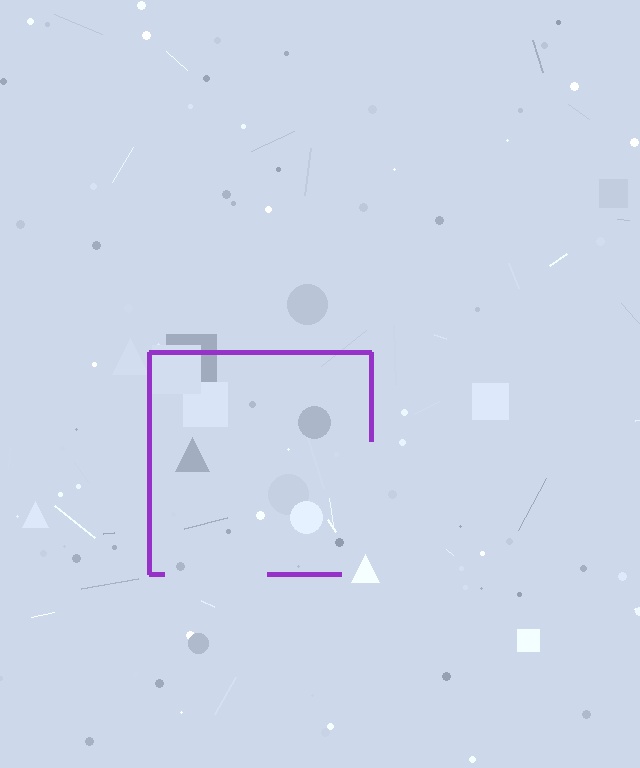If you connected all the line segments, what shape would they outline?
They would outline a square.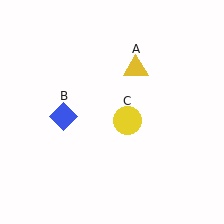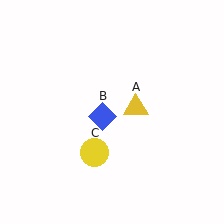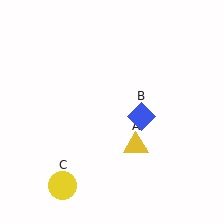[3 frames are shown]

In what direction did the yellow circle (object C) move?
The yellow circle (object C) moved down and to the left.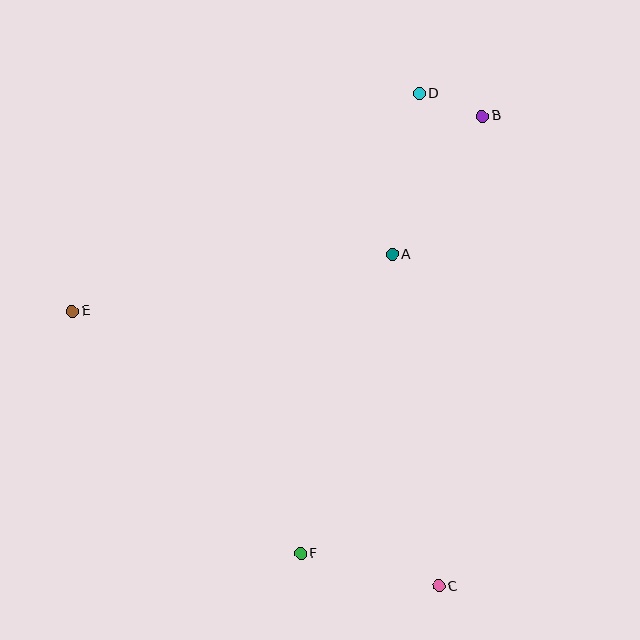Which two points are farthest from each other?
Points C and D are farthest from each other.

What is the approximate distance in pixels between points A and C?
The distance between A and C is approximately 335 pixels.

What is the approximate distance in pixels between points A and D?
The distance between A and D is approximately 163 pixels.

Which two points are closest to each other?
Points B and D are closest to each other.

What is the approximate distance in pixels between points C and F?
The distance between C and F is approximately 142 pixels.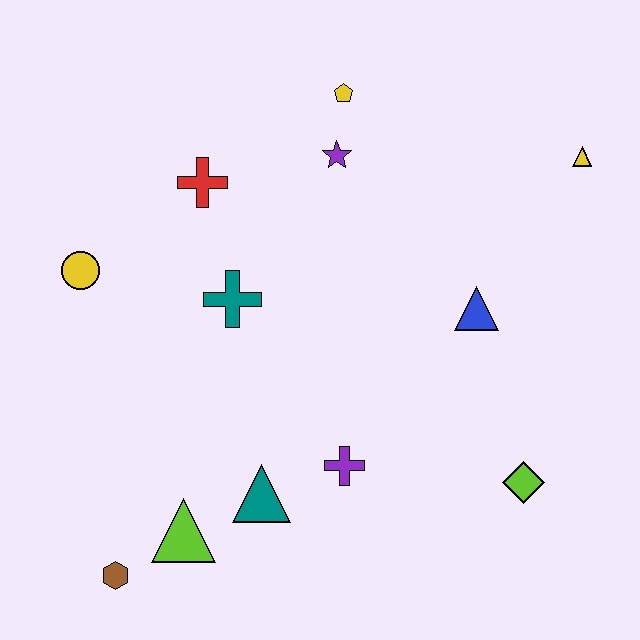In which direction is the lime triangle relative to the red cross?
The lime triangle is below the red cross.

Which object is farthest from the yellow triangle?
The brown hexagon is farthest from the yellow triangle.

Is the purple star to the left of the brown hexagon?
No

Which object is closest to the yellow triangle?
The blue triangle is closest to the yellow triangle.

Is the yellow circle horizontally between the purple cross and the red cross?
No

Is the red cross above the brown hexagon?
Yes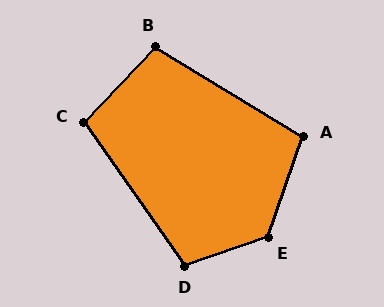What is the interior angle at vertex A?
Approximately 102 degrees (obtuse).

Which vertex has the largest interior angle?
E, at approximately 129 degrees.